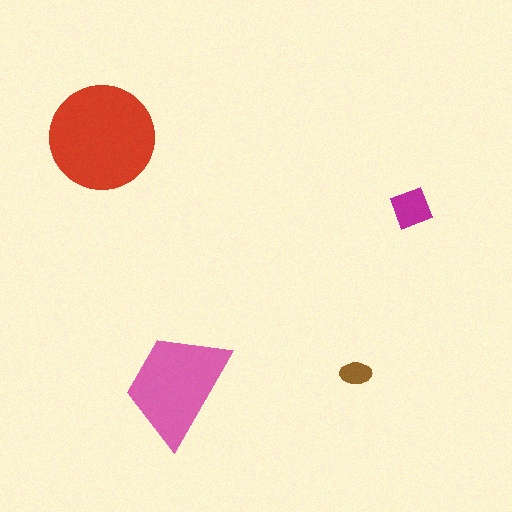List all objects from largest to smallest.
The red circle, the pink trapezoid, the magenta diamond, the brown ellipse.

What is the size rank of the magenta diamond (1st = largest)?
3rd.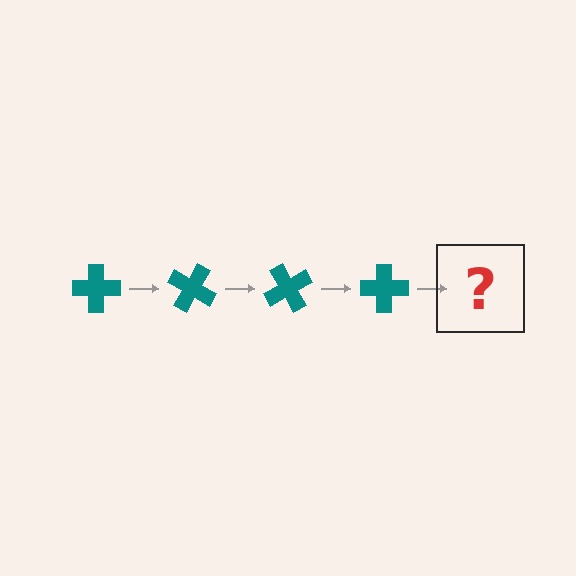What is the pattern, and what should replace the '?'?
The pattern is that the cross rotates 30 degrees each step. The '?' should be a teal cross rotated 120 degrees.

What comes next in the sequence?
The next element should be a teal cross rotated 120 degrees.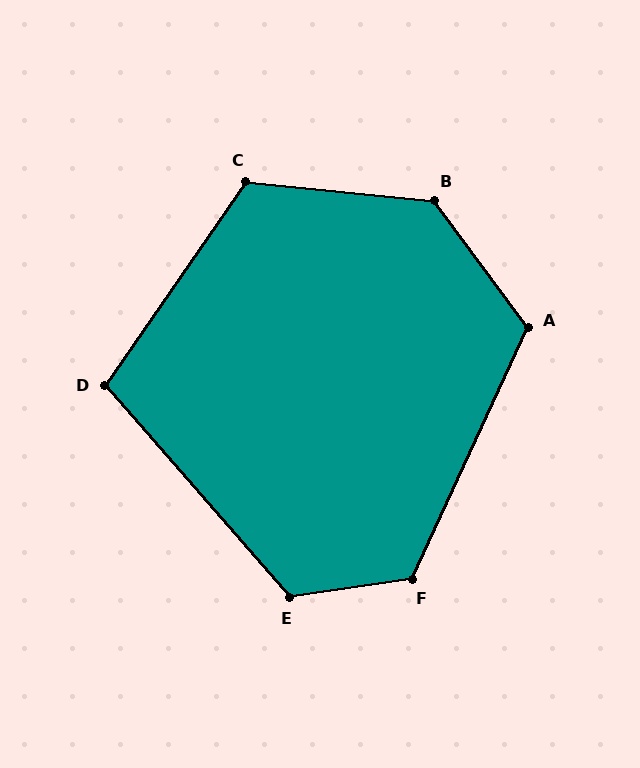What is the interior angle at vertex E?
Approximately 123 degrees (obtuse).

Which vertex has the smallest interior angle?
D, at approximately 104 degrees.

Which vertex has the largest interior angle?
B, at approximately 133 degrees.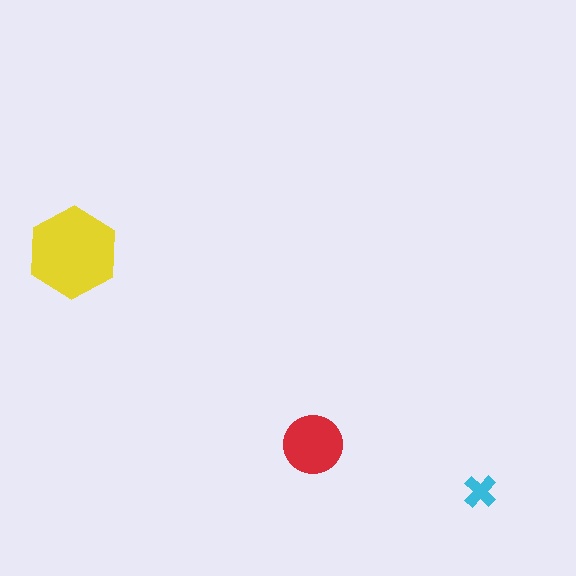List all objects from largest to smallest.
The yellow hexagon, the red circle, the cyan cross.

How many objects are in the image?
There are 3 objects in the image.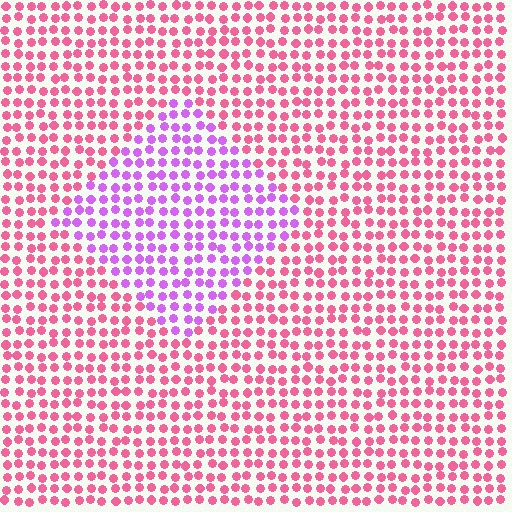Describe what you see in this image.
The image is filled with small pink elements in a uniform arrangement. A diamond-shaped region is visible where the elements are tinted to a slightly different hue, forming a subtle color boundary.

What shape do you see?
I see a diamond.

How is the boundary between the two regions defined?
The boundary is defined purely by a slight shift in hue (about 49 degrees). Spacing, size, and orientation are identical on both sides.